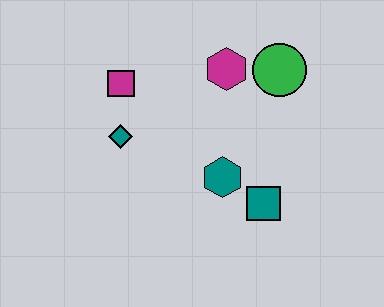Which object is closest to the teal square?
The teal hexagon is closest to the teal square.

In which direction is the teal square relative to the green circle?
The teal square is below the green circle.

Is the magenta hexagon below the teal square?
No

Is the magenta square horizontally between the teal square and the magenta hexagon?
No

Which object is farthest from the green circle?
The teal diamond is farthest from the green circle.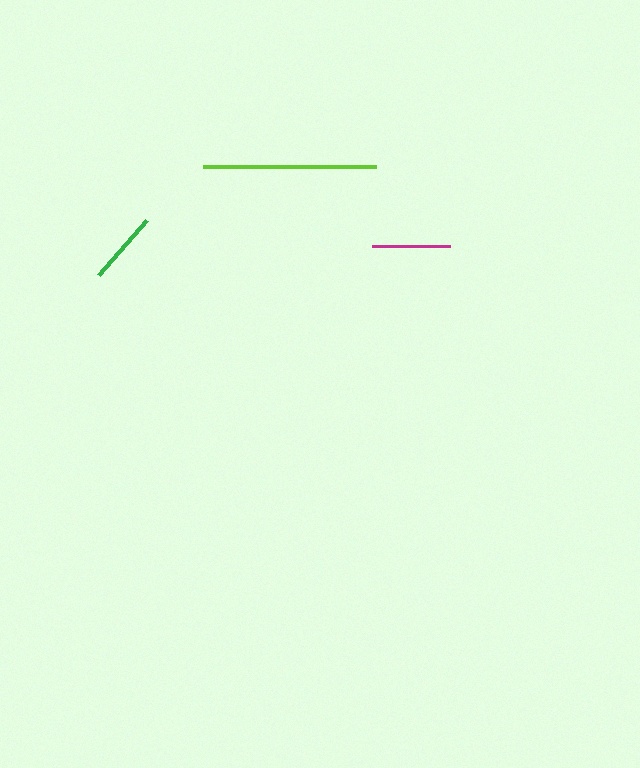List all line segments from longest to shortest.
From longest to shortest: lime, magenta, green.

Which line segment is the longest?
The lime line is the longest at approximately 173 pixels.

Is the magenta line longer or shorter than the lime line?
The lime line is longer than the magenta line.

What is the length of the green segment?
The green segment is approximately 73 pixels long.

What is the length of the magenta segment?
The magenta segment is approximately 78 pixels long.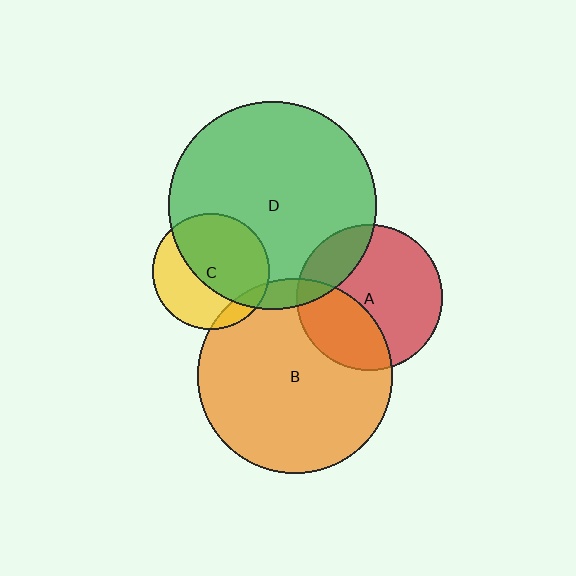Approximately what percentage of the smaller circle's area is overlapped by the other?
Approximately 20%.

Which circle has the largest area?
Circle D (green).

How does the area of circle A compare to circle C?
Approximately 1.6 times.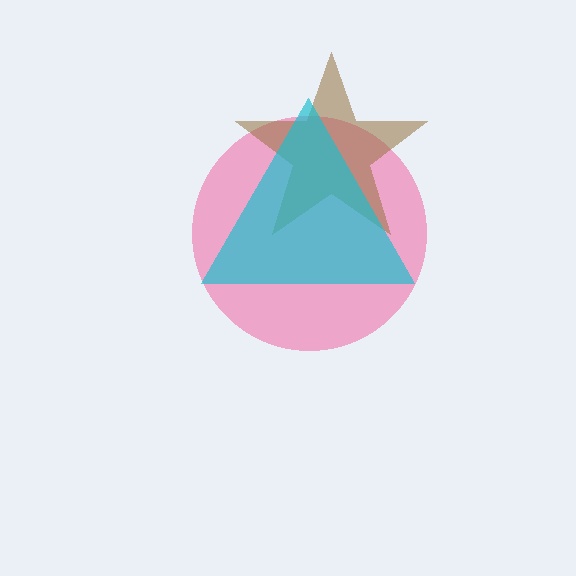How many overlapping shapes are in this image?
There are 3 overlapping shapes in the image.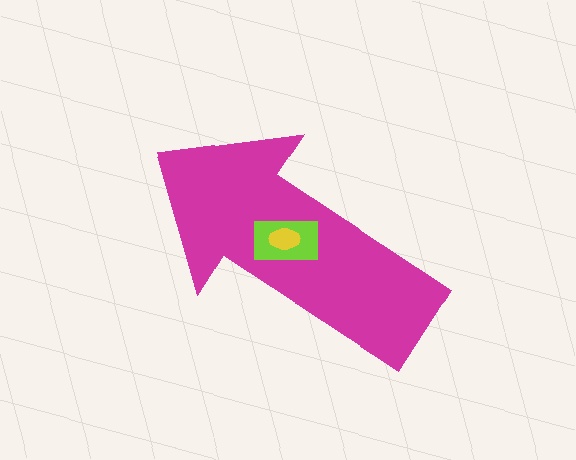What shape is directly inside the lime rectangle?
The yellow ellipse.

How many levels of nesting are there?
3.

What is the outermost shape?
The magenta arrow.